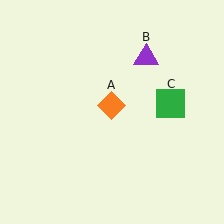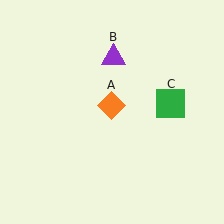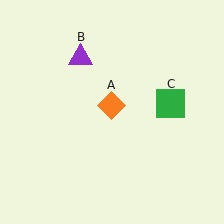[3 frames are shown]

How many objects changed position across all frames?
1 object changed position: purple triangle (object B).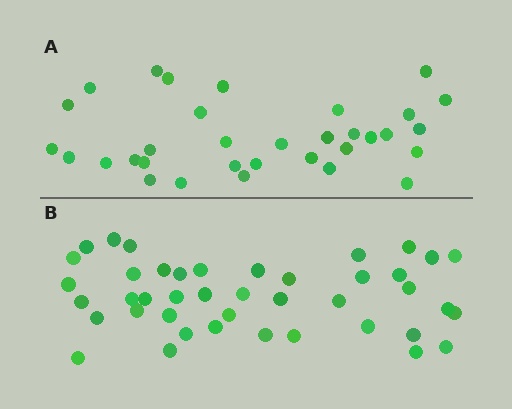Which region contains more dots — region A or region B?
Region B (the bottom region) has more dots.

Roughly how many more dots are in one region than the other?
Region B has roughly 8 or so more dots than region A.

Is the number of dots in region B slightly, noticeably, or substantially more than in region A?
Region B has noticeably more, but not dramatically so. The ratio is roughly 1.3 to 1.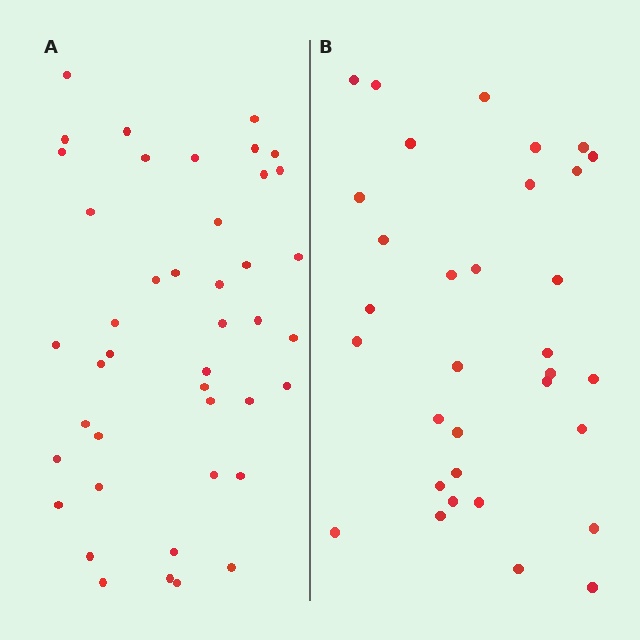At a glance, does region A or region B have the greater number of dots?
Region A (the left region) has more dots.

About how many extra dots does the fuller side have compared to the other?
Region A has roughly 10 or so more dots than region B.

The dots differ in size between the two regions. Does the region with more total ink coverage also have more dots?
No. Region B has more total ink coverage because its dots are larger, but region A actually contains more individual dots. Total area can be misleading — the number of items is what matters here.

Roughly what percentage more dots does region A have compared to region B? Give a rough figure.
About 30% more.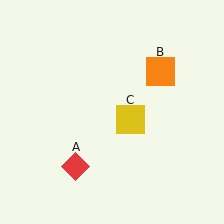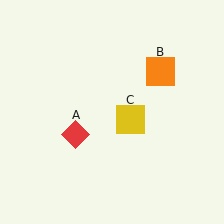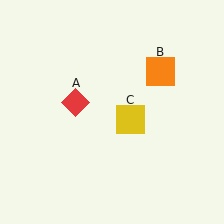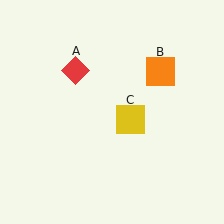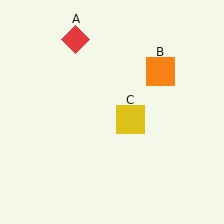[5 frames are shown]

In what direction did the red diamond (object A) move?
The red diamond (object A) moved up.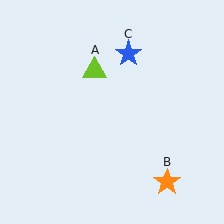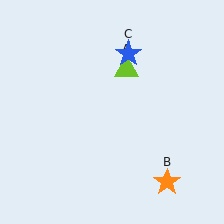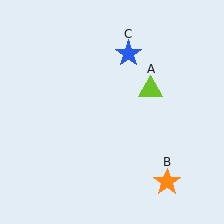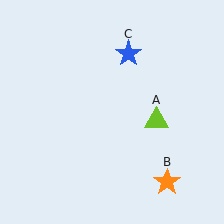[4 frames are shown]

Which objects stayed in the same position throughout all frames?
Orange star (object B) and blue star (object C) remained stationary.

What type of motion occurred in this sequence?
The lime triangle (object A) rotated clockwise around the center of the scene.